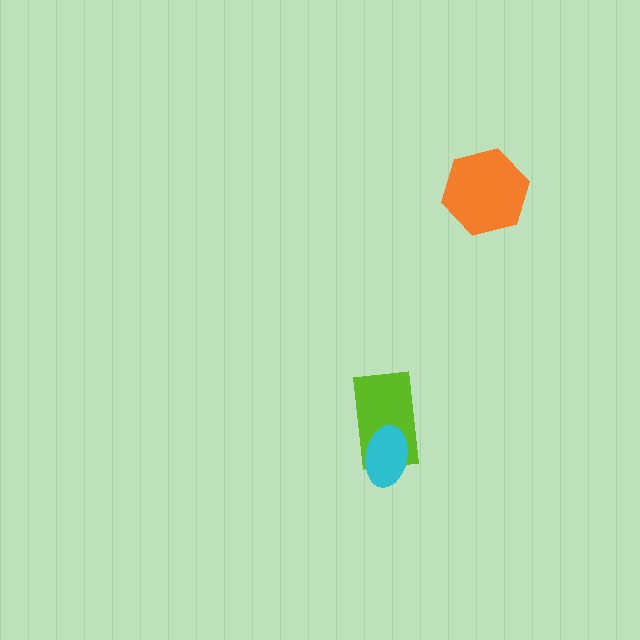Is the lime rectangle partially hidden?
Yes, it is partially covered by another shape.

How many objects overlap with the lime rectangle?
1 object overlaps with the lime rectangle.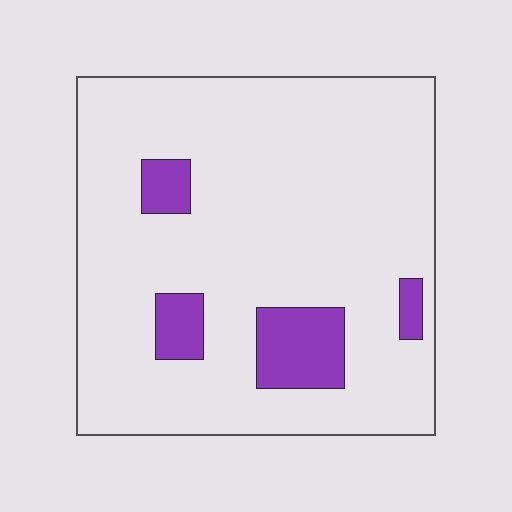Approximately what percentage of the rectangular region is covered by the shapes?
Approximately 10%.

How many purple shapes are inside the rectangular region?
4.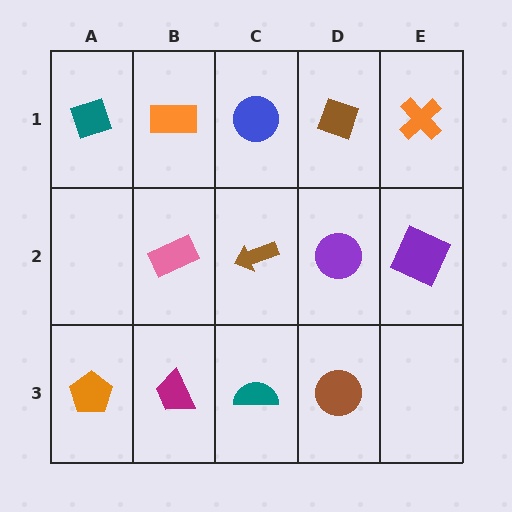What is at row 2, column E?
A purple square.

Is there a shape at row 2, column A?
No, that cell is empty.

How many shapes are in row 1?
5 shapes.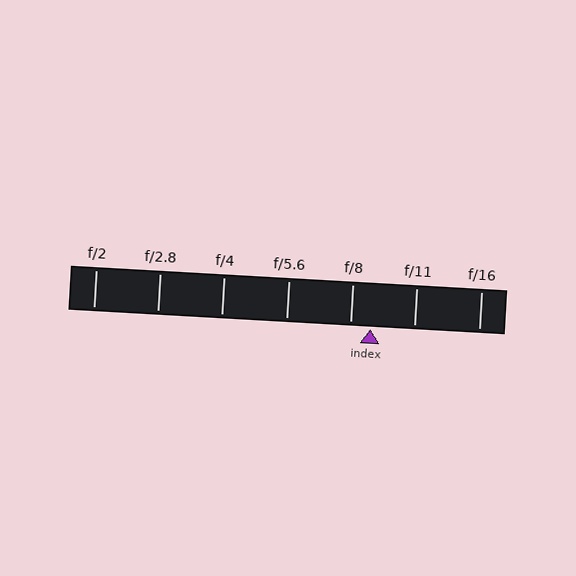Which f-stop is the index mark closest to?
The index mark is closest to f/8.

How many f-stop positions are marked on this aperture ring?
There are 7 f-stop positions marked.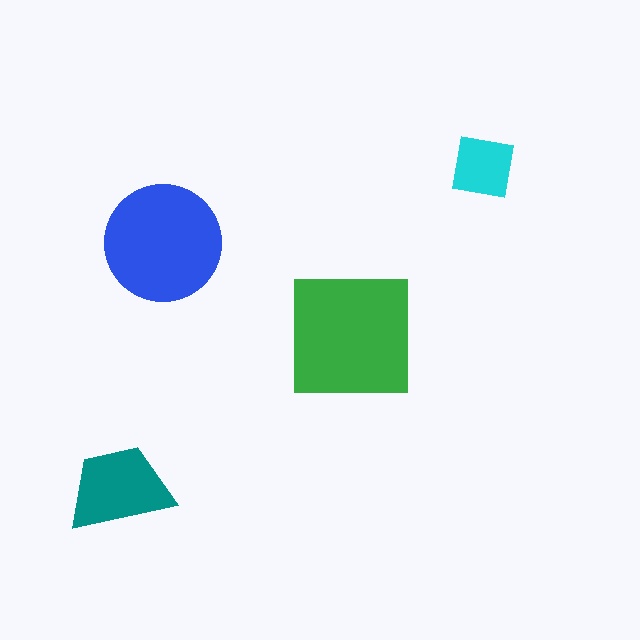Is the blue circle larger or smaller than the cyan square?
Larger.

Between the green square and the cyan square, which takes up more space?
The green square.